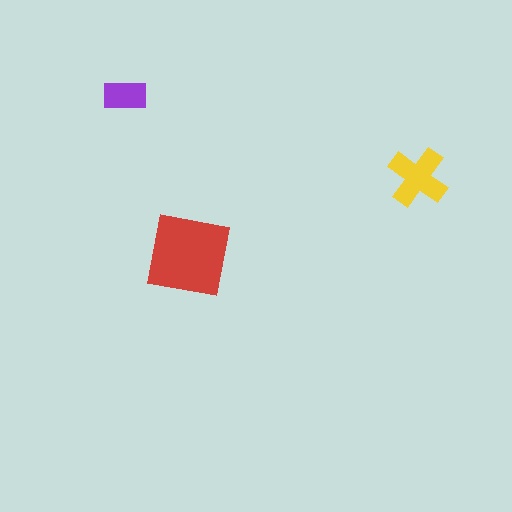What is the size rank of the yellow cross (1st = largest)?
2nd.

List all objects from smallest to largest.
The purple rectangle, the yellow cross, the red square.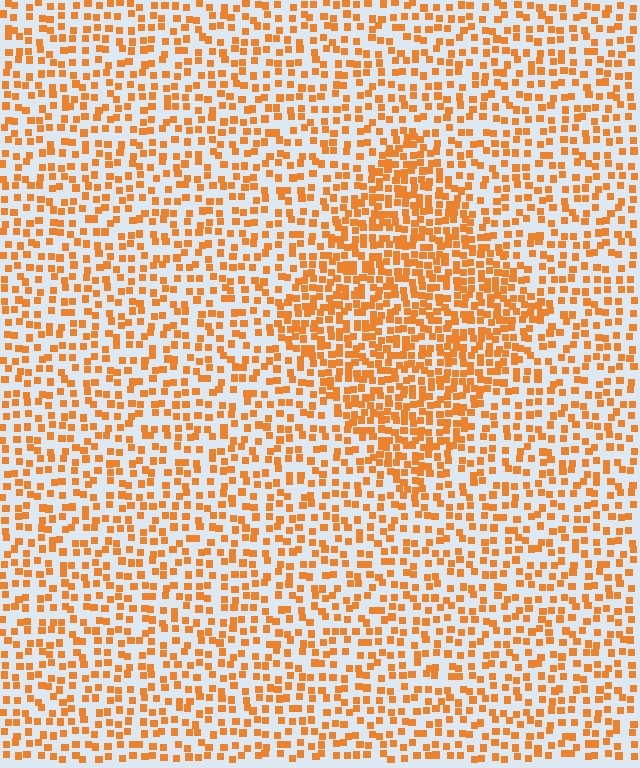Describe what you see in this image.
The image contains small orange elements arranged at two different densities. A diamond-shaped region is visible where the elements are more densely packed than the surrounding area.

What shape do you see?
I see a diamond.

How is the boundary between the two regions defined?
The boundary is defined by a change in element density (approximately 1.9x ratio). All elements are the same color, size, and shape.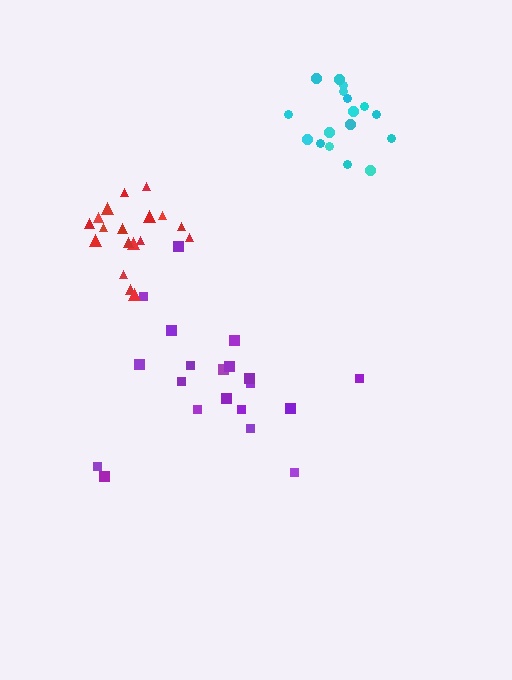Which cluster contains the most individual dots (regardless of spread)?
Purple (20).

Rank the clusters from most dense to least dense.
cyan, red, purple.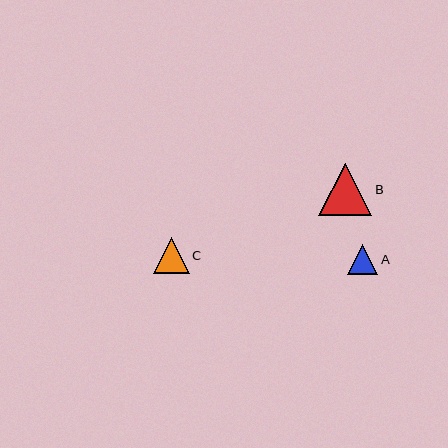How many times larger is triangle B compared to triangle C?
Triangle B is approximately 1.5 times the size of triangle C.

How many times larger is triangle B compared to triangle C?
Triangle B is approximately 1.5 times the size of triangle C.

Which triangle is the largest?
Triangle B is the largest with a size of approximately 53 pixels.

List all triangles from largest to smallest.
From largest to smallest: B, C, A.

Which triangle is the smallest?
Triangle A is the smallest with a size of approximately 30 pixels.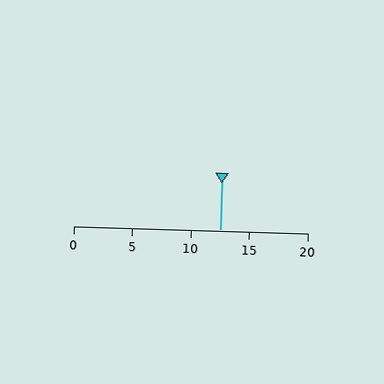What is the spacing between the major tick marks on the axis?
The major ticks are spaced 5 apart.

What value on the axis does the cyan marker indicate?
The marker indicates approximately 12.5.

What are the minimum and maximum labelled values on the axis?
The axis runs from 0 to 20.